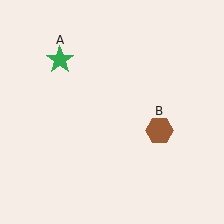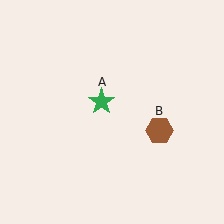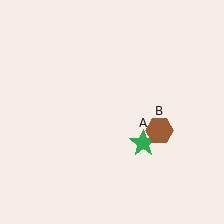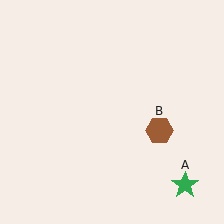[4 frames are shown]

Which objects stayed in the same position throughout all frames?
Brown hexagon (object B) remained stationary.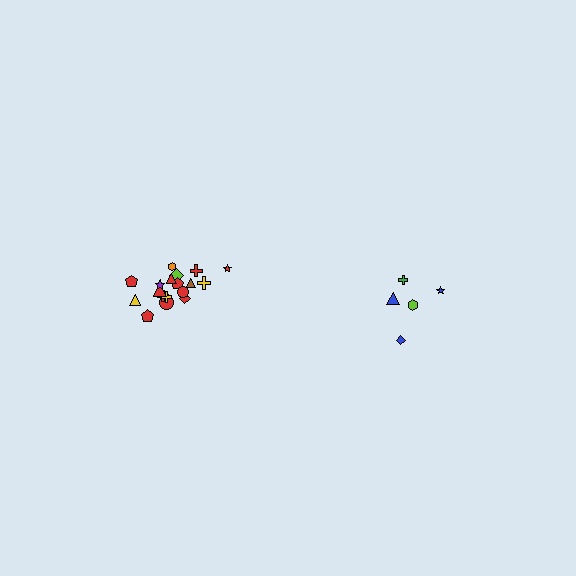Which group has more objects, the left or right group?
The left group.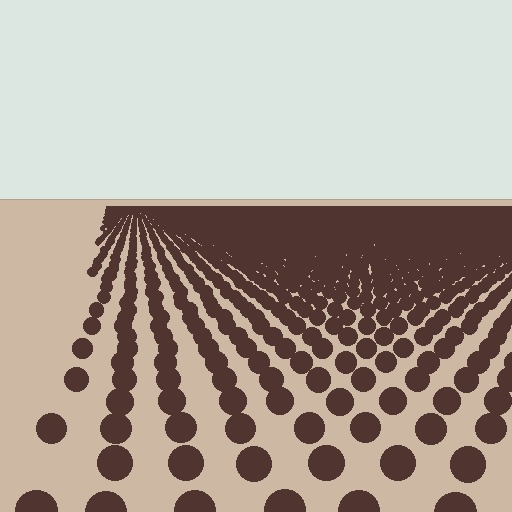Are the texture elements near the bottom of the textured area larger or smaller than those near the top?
Larger. Near the bottom, elements are closer to the viewer and appear at a bigger on-screen size.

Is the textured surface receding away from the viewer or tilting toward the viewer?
The surface is receding away from the viewer. Texture elements get smaller and denser toward the top.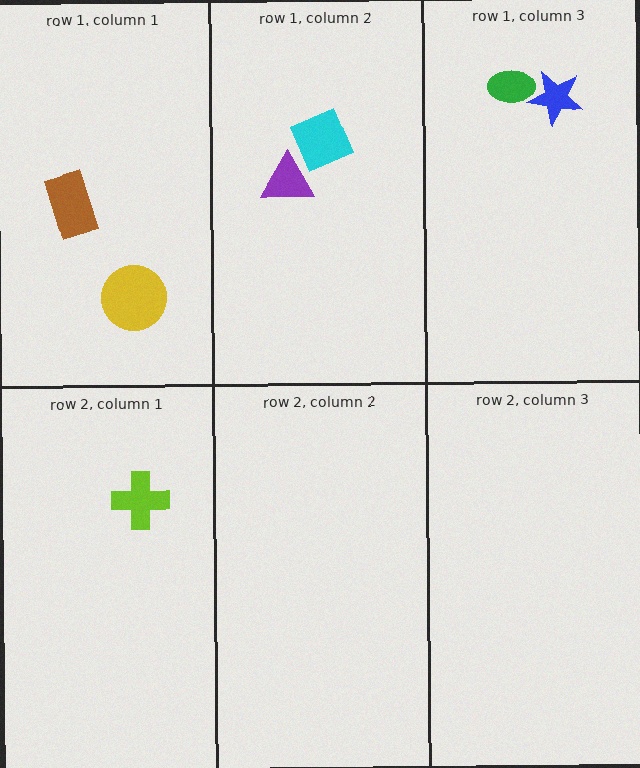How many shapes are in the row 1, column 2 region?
2.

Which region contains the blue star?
The row 1, column 3 region.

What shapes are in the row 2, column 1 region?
The lime cross.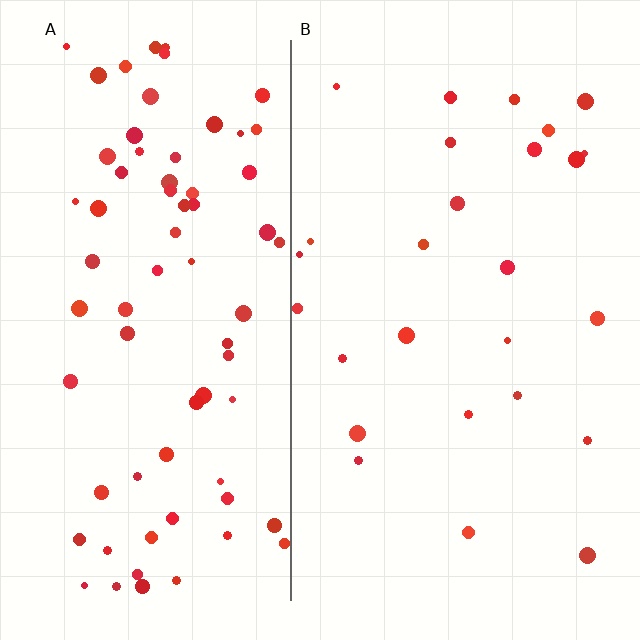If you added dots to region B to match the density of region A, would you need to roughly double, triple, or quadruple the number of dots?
Approximately triple.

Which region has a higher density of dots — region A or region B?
A (the left).